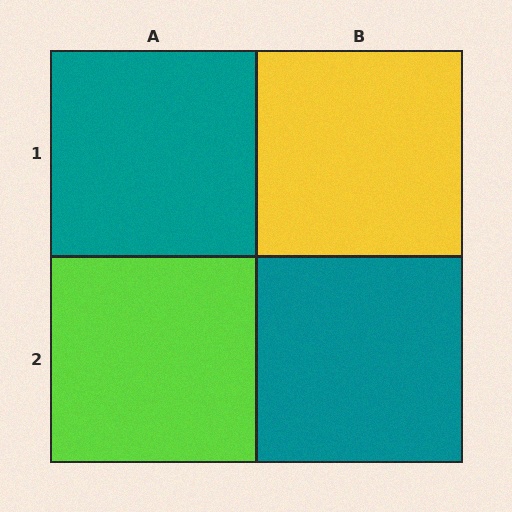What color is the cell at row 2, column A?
Lime.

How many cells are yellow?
1 cell is yellow.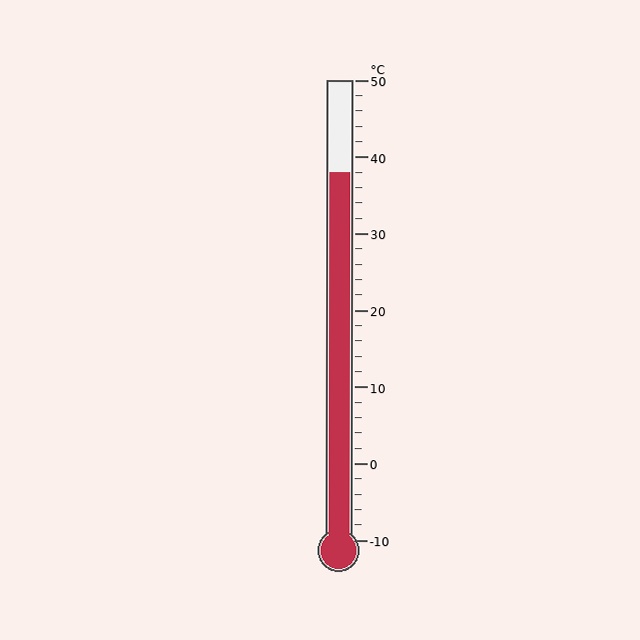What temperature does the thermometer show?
The thermometer shows approximately 38°C.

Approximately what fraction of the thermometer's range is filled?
The thermometer is filled to approximately 80% of its range.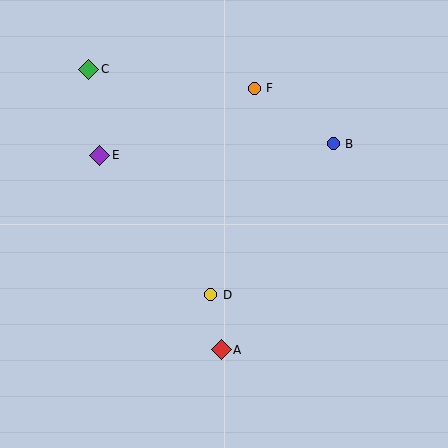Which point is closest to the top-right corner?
Point B is closest to the top-right corner.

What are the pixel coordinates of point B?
Point B is at (333, 144).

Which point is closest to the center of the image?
Point D at (211, 295) is closest to the center.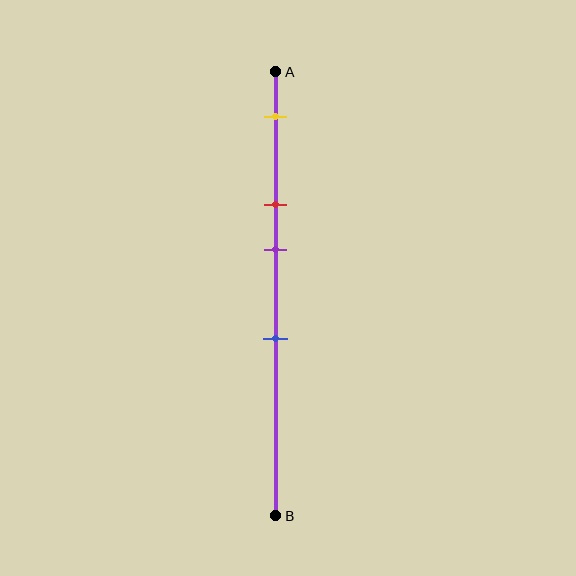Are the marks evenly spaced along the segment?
No, the marks are not evenly spaced.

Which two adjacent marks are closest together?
The red and purple marks are the closest adjacent pair.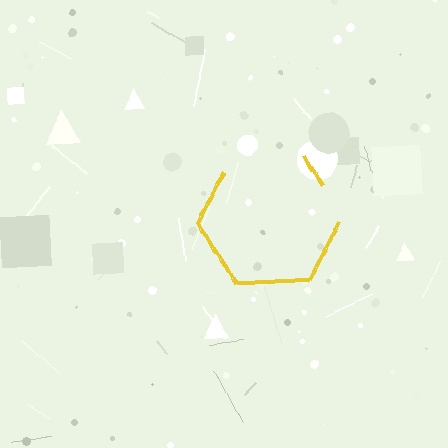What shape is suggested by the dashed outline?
The dashed outline suggests a hexagon.